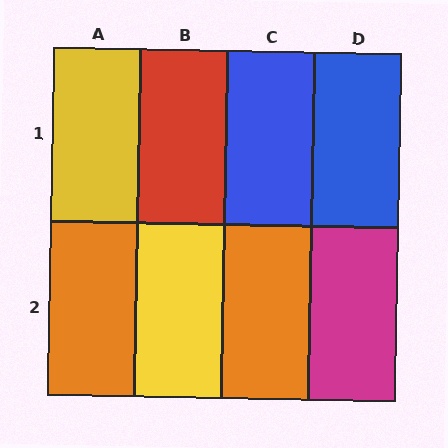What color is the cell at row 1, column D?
Blue.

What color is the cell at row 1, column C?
Blue.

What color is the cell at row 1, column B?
Red.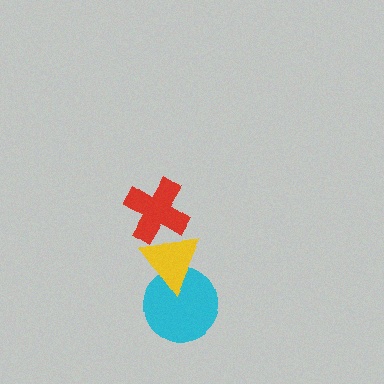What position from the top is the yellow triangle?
The yellow triangle is 2nd from the top.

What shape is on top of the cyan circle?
The yellow triangle is on top of the cyan circle.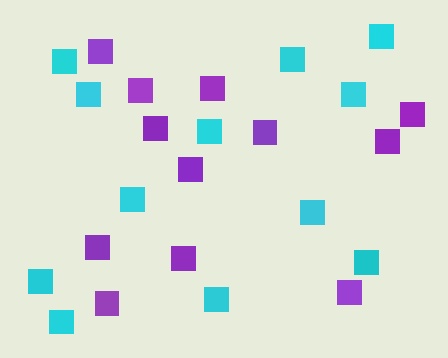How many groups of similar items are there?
There are 2 groups: one group of cyan squares (12) and one group of purple squares (12).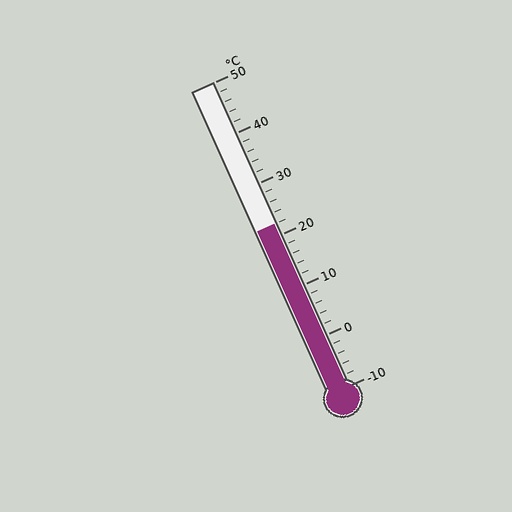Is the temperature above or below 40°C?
The temperature is below 40°C.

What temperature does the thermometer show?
The thermometer shows approximately 22°C.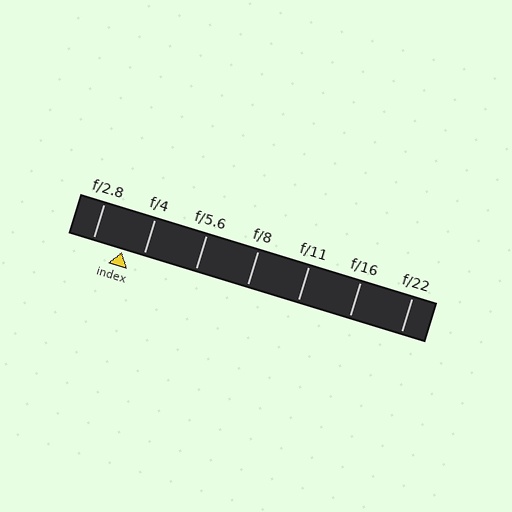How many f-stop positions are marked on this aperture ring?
There are 7 f-stop positions marked.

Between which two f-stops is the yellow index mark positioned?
The index mark is between f/2.8 and f/4.